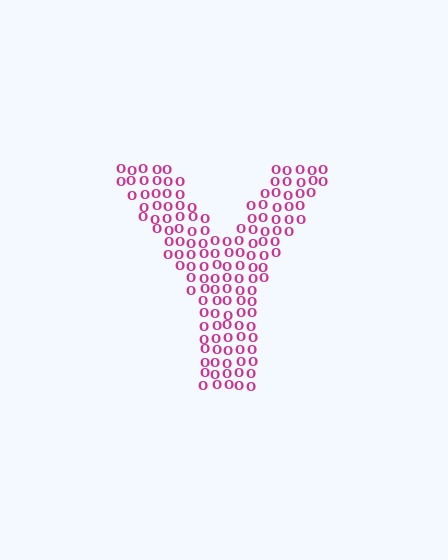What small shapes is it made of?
It is made of small letter O's.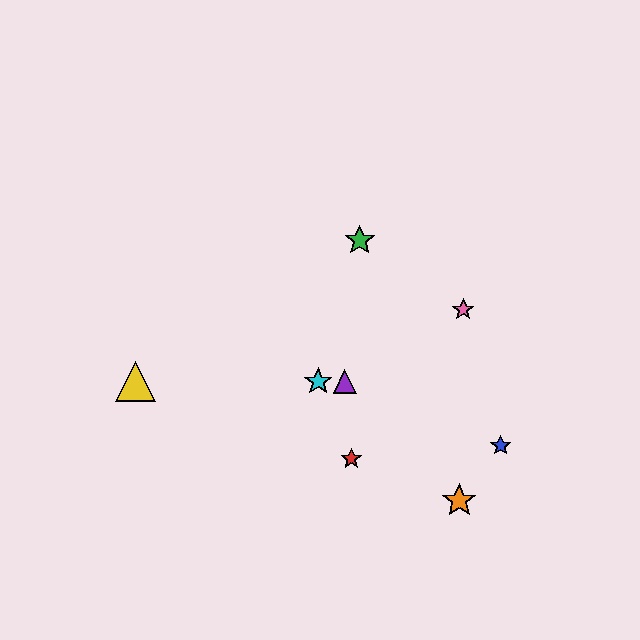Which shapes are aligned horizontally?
The yellow triangle, the purple triangle, the cyan star are aligned horizontally.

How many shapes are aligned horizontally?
3 shapes (the yellow triangle, the purple triangle, the cyan star) are aligned horizontally.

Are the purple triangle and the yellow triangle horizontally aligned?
Yes, both are at y≈382.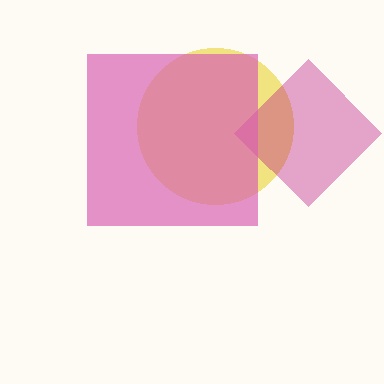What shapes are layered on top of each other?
The layered shapes are: a yellow circle, a magenta diamond, a pink square.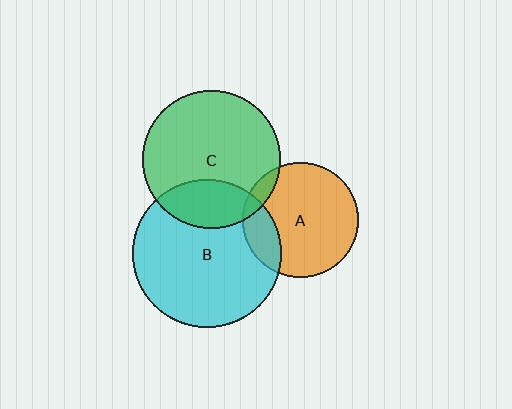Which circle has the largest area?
Circle B (cyan).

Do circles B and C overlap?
Yes.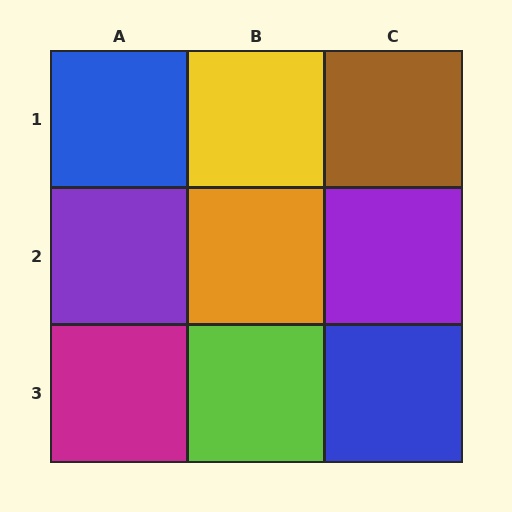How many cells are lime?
1 cell is lime.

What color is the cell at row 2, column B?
Orange.